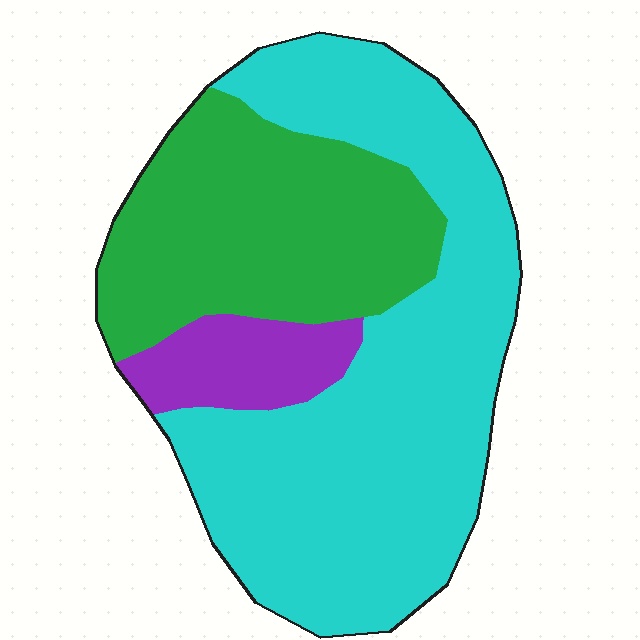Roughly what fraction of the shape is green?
Green takes up between a sixth and a third of the shape.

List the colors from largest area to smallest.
From largest to smallest: cyan, green, purple.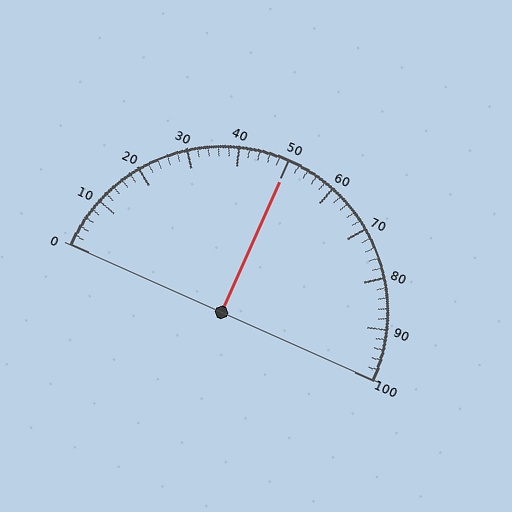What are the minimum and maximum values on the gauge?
The gauge ranges from 0 to 100.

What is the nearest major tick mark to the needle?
The nearest major tick mark is 50.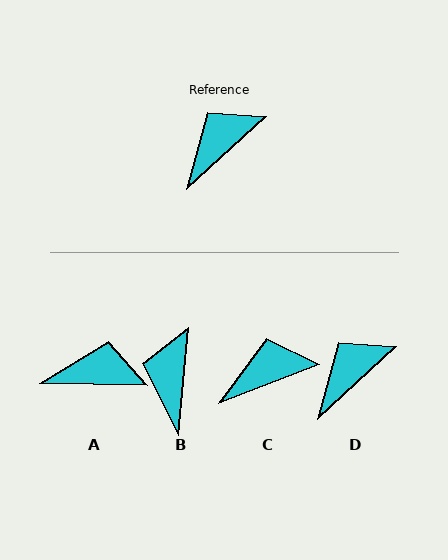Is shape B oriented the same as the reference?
No, it is off by about 42 degrees.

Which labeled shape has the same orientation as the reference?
D.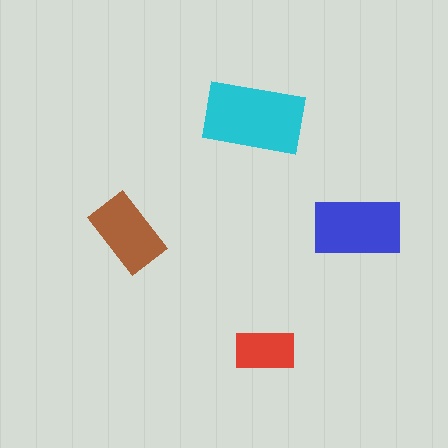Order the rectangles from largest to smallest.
the cyan one, the blue one, the brown one, the red one.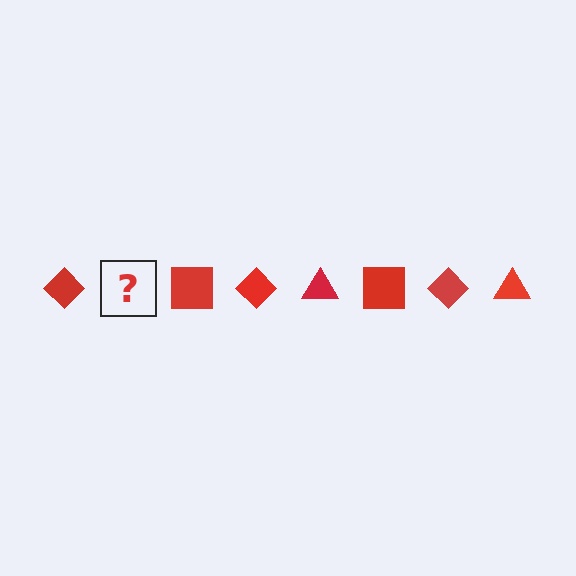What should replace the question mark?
The question mark should be replaced with a red triangle.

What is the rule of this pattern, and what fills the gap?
The rule is that the pattern cycles through diamond, triangle, square shapes in red. The gap should be filled with a red triangle.